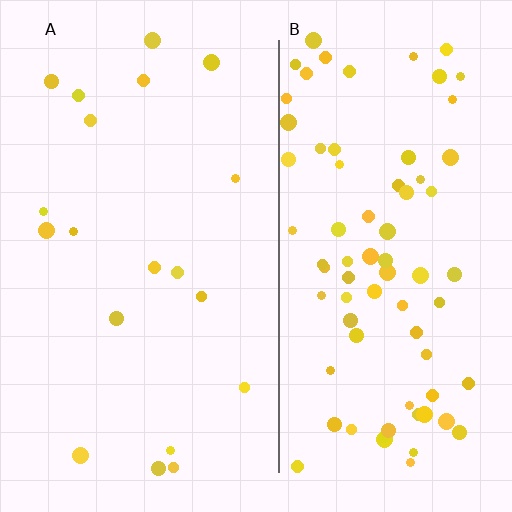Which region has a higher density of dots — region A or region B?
B (the right).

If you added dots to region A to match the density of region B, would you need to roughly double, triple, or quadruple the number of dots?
Approximately quadruple.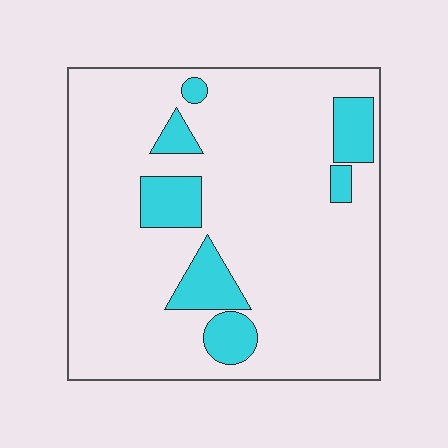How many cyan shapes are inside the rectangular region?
7.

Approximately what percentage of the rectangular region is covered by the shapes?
Approximately 15%.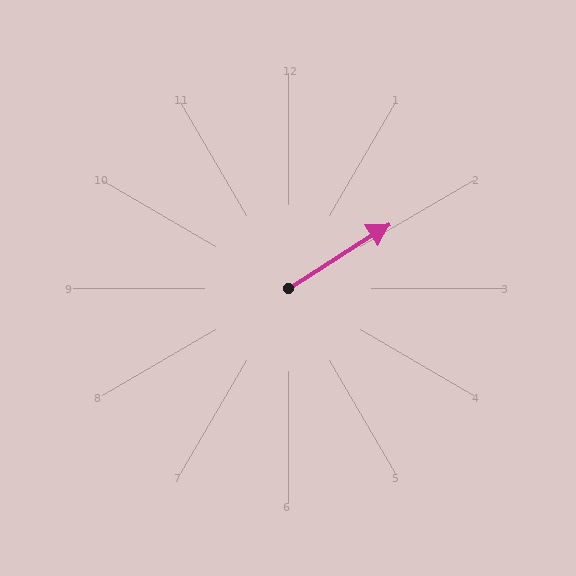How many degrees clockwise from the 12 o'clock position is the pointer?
Approximately 57 degrees.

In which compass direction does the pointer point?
Northeast.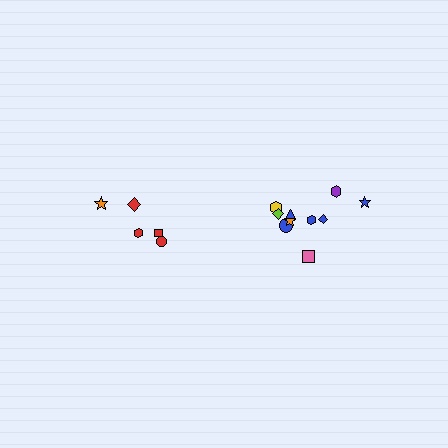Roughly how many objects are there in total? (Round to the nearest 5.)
Roughly 15 objects in total.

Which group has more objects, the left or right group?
The right group.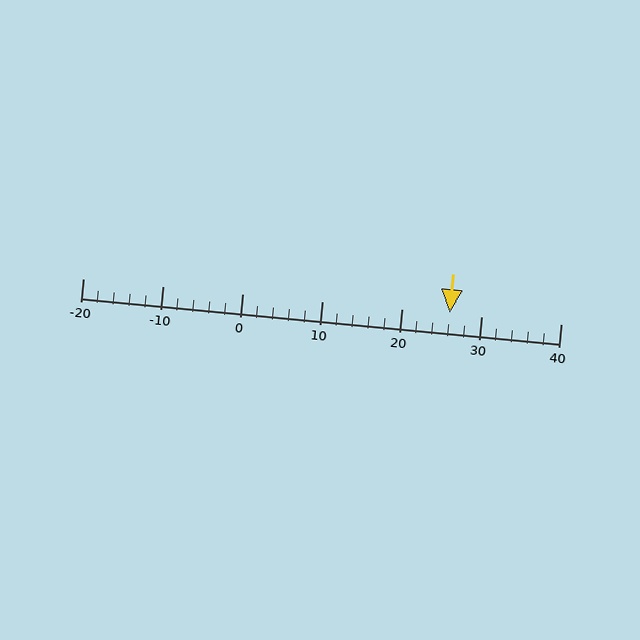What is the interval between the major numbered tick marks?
The major tick marks are spaced 10 units apart.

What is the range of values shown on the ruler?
The ruler shows values from -20 to 40.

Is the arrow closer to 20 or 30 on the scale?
The arrow is closer to 30.